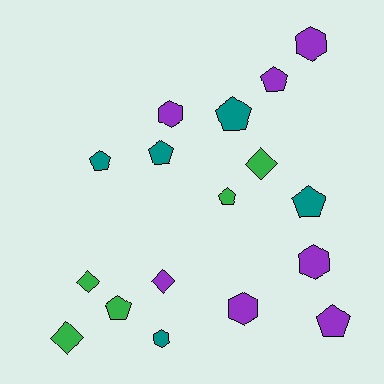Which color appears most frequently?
Purple, with 7 objects.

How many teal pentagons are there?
There are 4 teal pentagons.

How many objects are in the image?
There are 17 objects.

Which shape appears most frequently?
Pentagon, with 8 objects.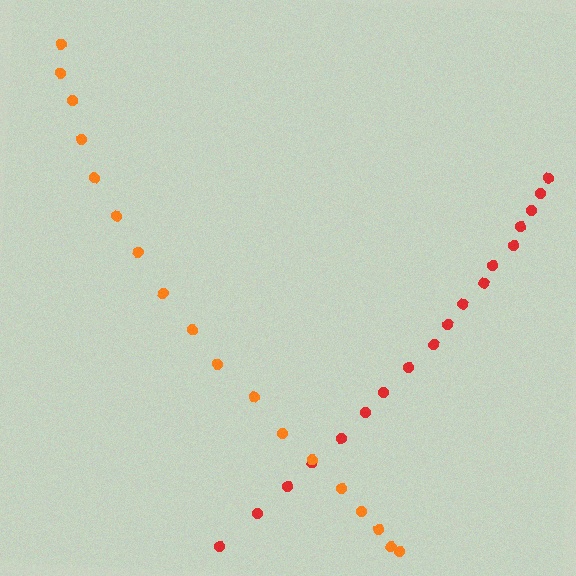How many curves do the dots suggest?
There are 2 distinct paths.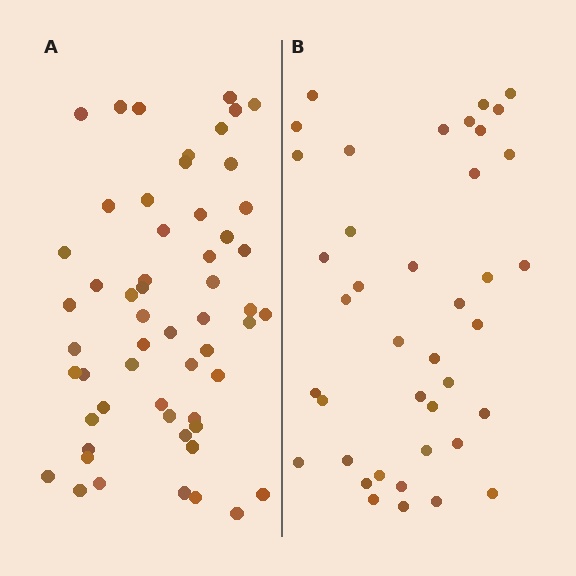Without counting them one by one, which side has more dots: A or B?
Region A (the left region) has more dots.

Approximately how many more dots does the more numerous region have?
Region A has approximately 15 more dots than region B.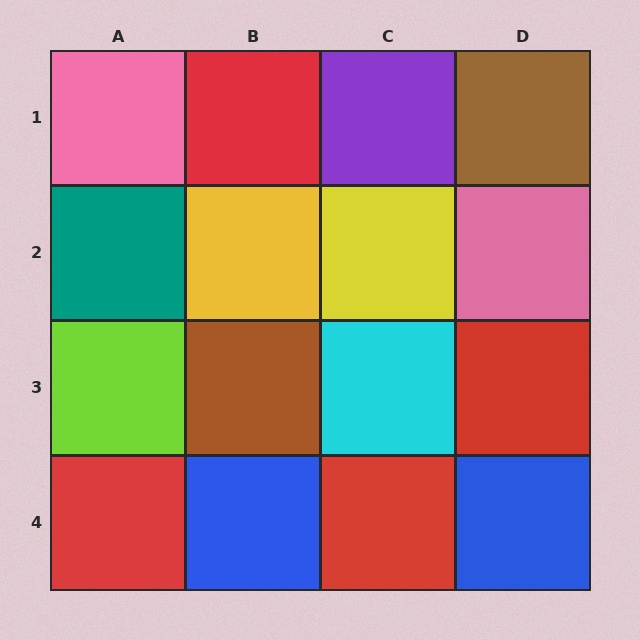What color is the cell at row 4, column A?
Red.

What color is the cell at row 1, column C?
Purple.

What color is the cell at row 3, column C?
Cyan.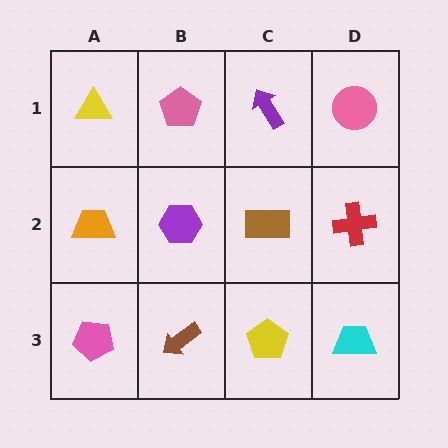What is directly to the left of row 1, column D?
A purple arrow.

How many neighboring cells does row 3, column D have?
2.